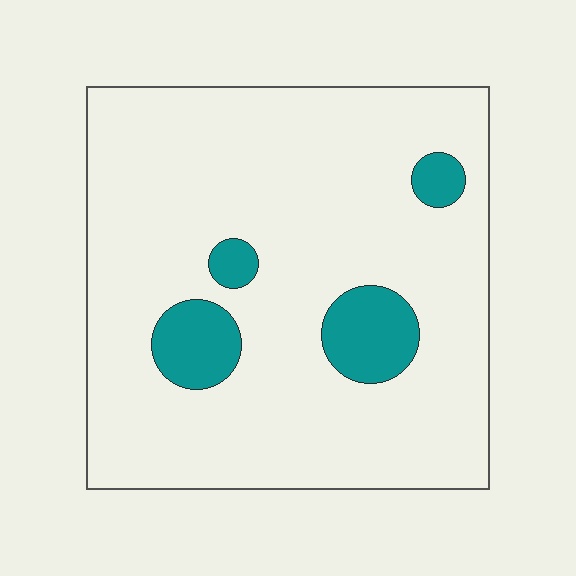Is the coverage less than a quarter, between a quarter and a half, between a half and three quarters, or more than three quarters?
Less than a quarter.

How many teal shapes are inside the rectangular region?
4.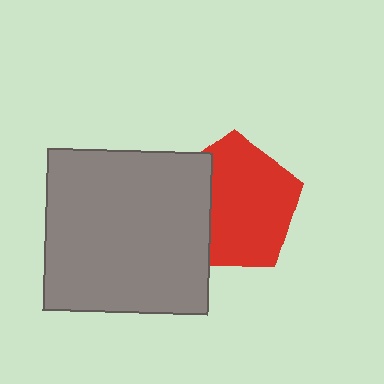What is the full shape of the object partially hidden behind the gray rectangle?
The partially hidden object is a red pentagon.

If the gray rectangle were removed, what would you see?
You would see the complete red pentagon.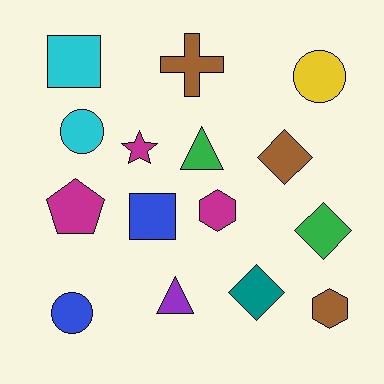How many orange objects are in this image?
There are no orange objects.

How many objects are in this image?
There are 15 objects.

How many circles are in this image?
There are 3 circles.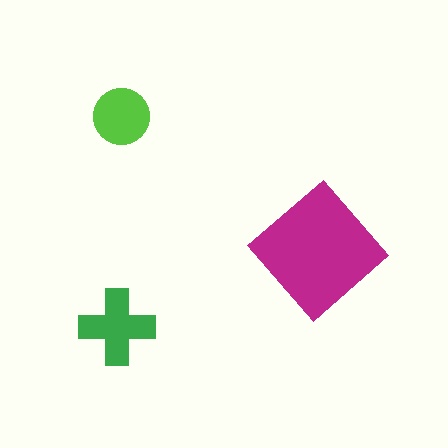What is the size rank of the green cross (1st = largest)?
2nd.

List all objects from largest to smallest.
The magenta diamond, the green cross, the lime circle.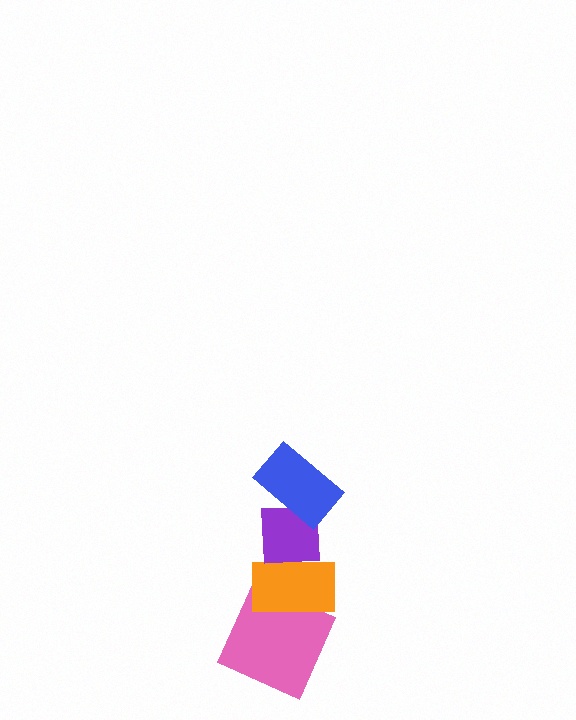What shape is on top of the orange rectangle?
The purple square is on top of the orange rectangle.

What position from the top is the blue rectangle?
The blue rectangle is 1st from the top.